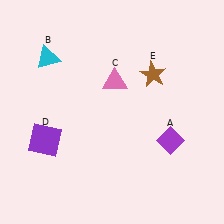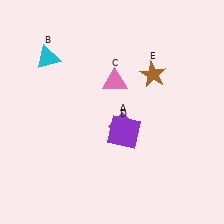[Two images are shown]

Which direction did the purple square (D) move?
The purple square (D) moved right.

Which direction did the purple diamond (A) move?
The purple diamond (A) moved left.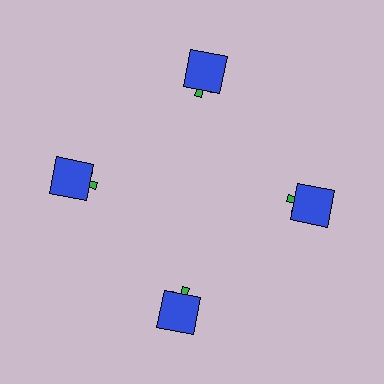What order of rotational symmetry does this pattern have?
This pattern has 4-fold rotational symmetry.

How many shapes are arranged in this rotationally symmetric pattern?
There are 8 shapes, arranged in 4 groups of 2.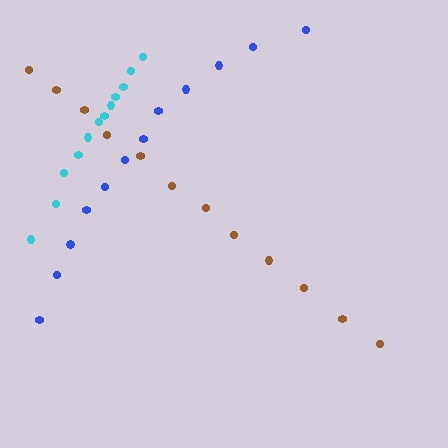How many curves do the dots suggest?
There are 3 distinct paths.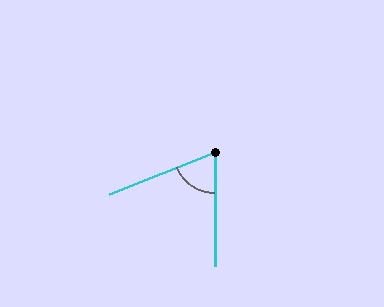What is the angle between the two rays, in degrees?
Approximately 68 degrees.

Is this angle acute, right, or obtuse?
It is acute.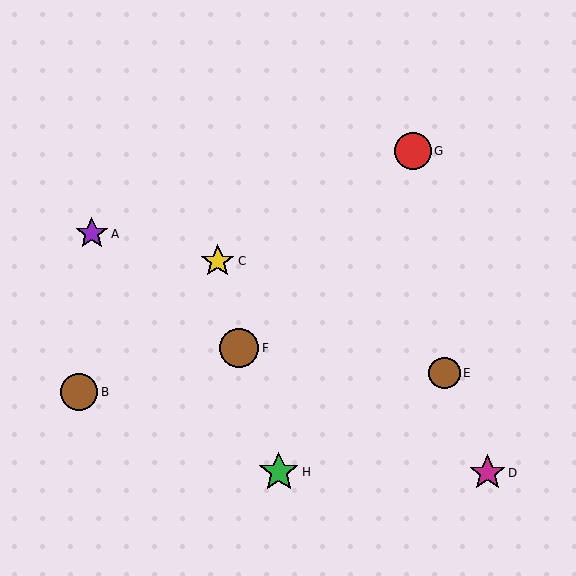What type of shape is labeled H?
Shape H is a green star.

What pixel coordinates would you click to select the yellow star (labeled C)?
Click at (218, 261) to select the yellow star C.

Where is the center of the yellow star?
The center of the yellow star is at (218, 261).